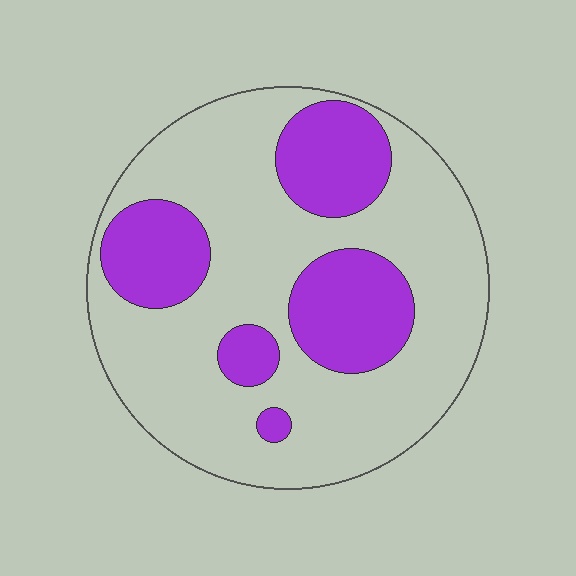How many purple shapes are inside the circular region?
5.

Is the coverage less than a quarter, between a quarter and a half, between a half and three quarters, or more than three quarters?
Between a quarter and a half.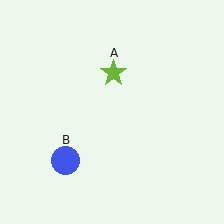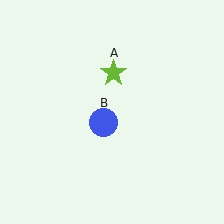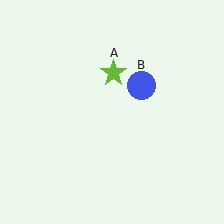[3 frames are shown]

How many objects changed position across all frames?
1 object changed position: blue circle (object B).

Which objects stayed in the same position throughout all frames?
Lime star (object A) remained stationary.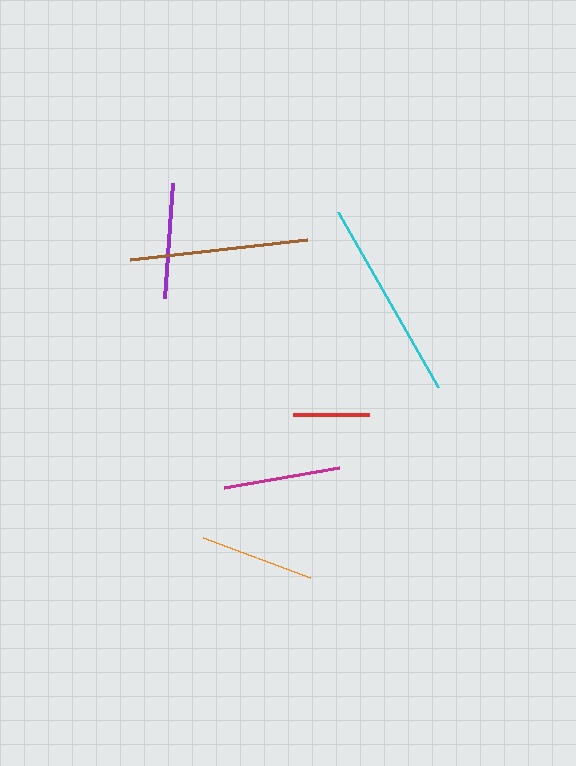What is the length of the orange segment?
The orange segment is approximately 114 pixels long.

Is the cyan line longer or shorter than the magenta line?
The cyan line is longer than the magenta line.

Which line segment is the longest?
The cyan line is the longest at approximately 202 pixels.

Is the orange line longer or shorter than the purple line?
The purple line is longer than the orange line.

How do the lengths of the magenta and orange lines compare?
The magenta and orange lines are approximately the same length.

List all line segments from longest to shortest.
From longest to shortest: cyan, brown, magenta, purple, orange, red.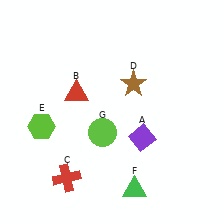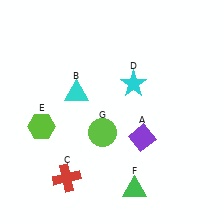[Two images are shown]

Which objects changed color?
B changed from red to cyan. D changed from brown to cyan.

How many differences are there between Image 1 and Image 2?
There are 2 differences between the two images.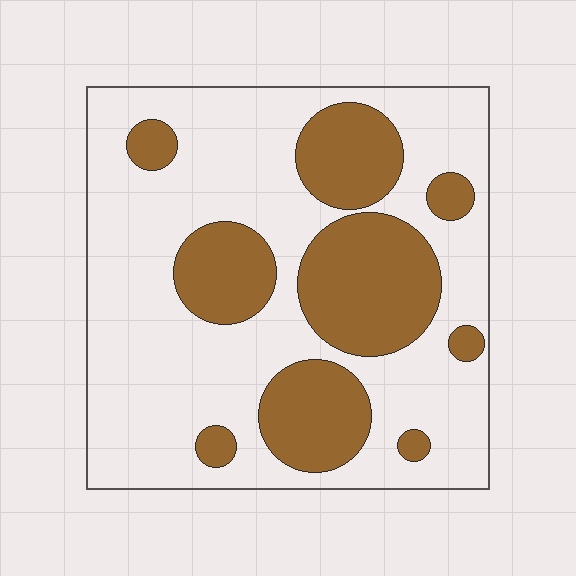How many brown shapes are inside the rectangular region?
9.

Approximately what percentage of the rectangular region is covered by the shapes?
Approximately 30%.